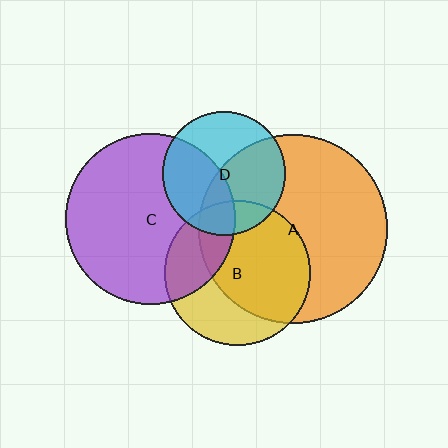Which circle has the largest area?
Circle A (orange).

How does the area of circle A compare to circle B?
Approximately 1.7 times.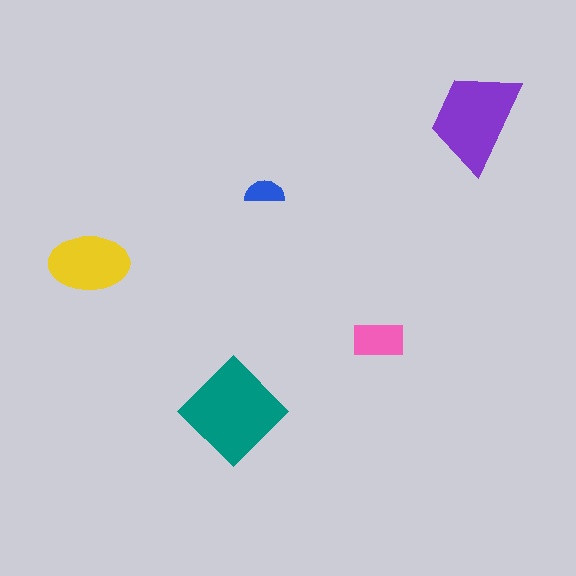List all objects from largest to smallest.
The teal diamond, the purple trapezoid, the yellow ellipse, the pink rectangle, the blue semicircle.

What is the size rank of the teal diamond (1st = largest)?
1st.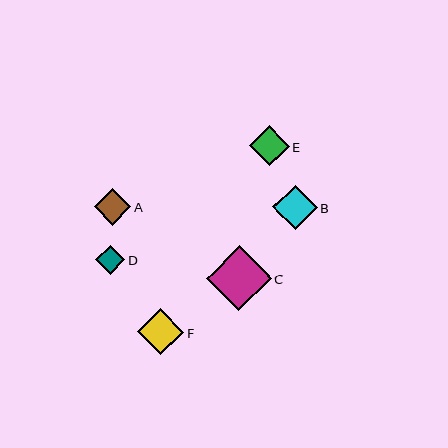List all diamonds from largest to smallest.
From largest to smallest: C, F, B, E, A, D.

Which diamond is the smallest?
Diamond D is the smallest with a size of approximately 29 pixels.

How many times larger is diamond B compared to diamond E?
Diamond B is approximately 1.1 times the size of diamond E.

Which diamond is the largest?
Diamond C is the largest with a size of approximately 64 pixels.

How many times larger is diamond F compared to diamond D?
Diamond F is approximately 1.6 times the size of diamond D.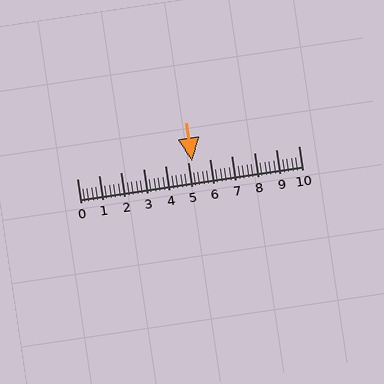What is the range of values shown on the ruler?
The ruler shows values from 0 to 10.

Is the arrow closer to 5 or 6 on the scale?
The arrow is closer to 5.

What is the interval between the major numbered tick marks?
The major tick marks are spaced 1 units apart.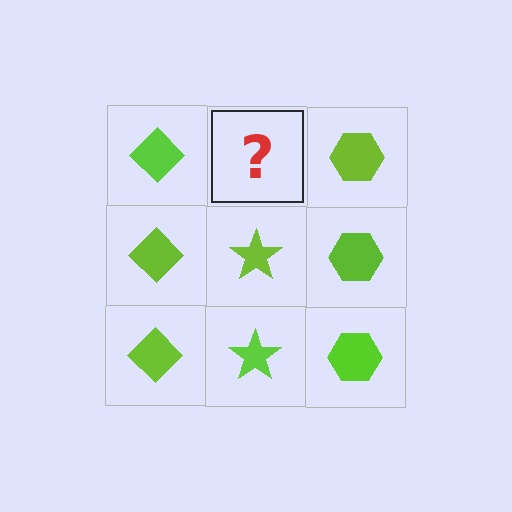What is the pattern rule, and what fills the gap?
The rule is that each column has a consistent shape. The gap should be filled with a lime star.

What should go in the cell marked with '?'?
The missing cell should contain a lime star.